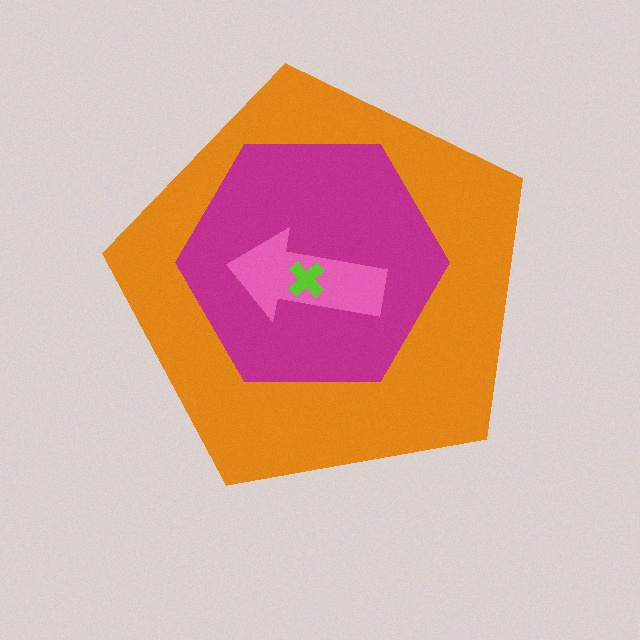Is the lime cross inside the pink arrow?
Yes.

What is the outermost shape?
The orange pentagon.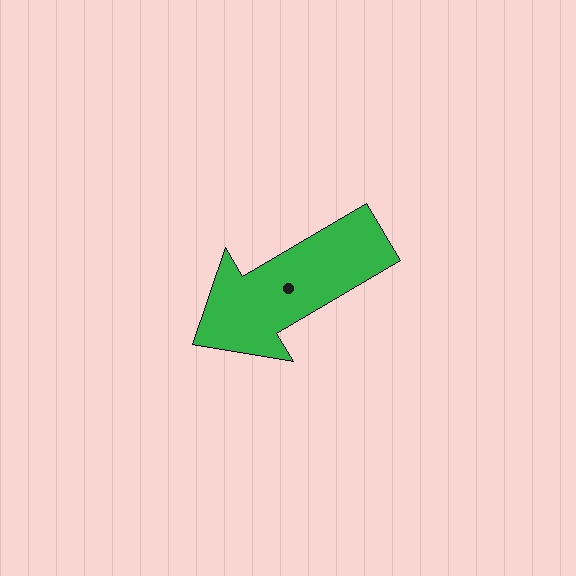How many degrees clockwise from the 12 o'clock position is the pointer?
Approximately 239 degrees.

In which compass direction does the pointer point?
Southwest.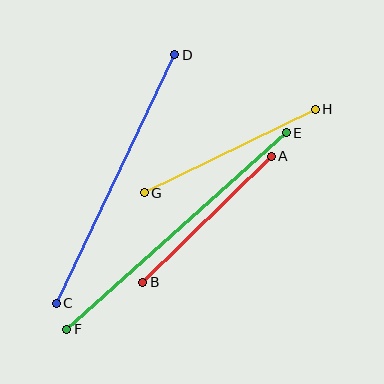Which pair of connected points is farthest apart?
Points E and F are farthest apart.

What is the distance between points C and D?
The distance is approximately 275 pixels.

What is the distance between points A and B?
The distance is approximately 180 pixels.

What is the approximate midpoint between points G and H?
The midpoint is at approximately (230, 151) pixels.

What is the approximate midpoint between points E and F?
The midpoint is at approximately (177, 231) pixels.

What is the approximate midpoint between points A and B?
The midpoint is at approximately (207, 219) pixels.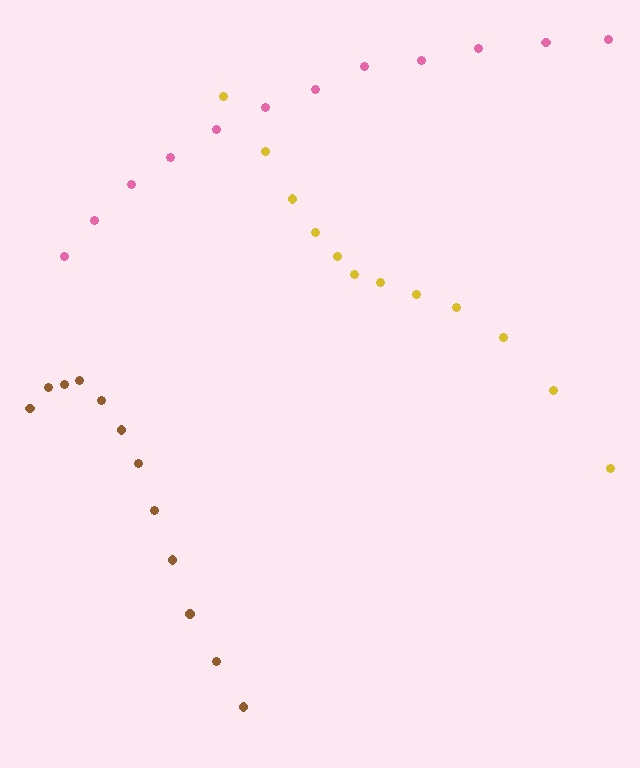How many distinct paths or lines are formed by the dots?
There are 3 distinct paths.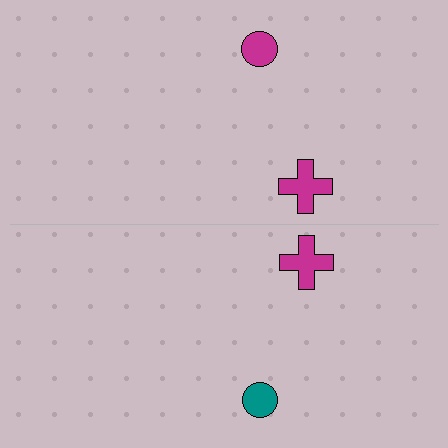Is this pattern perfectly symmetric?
No, the pattern is not perfectly symmetric. The teal circle on the bottom side breaks the symmetry — its mirror counterpart is magenta.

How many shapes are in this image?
There are 4 shapes in this image.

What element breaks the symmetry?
The teal circle on the bottom side breaks the symmetry — its mirror counterpart is magenta.